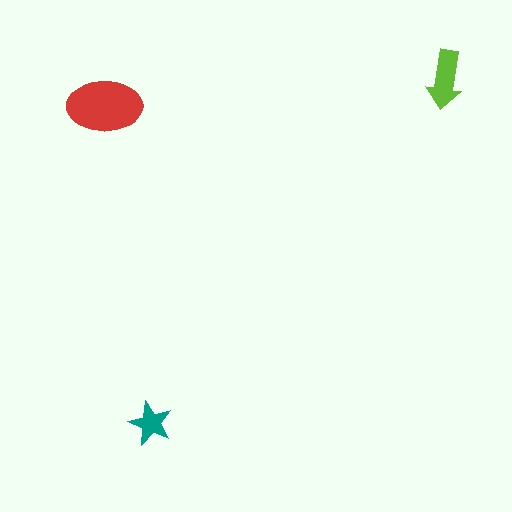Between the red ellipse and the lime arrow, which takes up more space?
The red ellipse.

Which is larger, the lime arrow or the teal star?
The lime arrow.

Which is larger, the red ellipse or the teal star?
The red ellipse.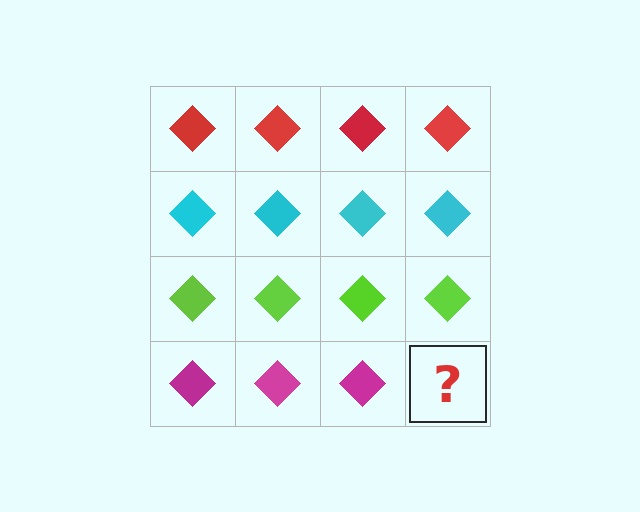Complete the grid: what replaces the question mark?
The question mark should be replaced with a magenta diamond.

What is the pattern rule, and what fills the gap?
The rule is that each row has a consistent color. The gap should be filled with a magenta diamond.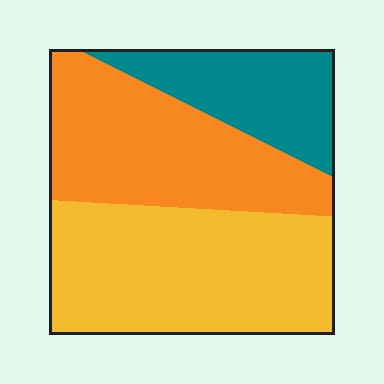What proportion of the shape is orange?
Orange takes up between a quarter and a half of the shape.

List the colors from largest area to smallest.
From largest to smallest: yellow, orange, teal.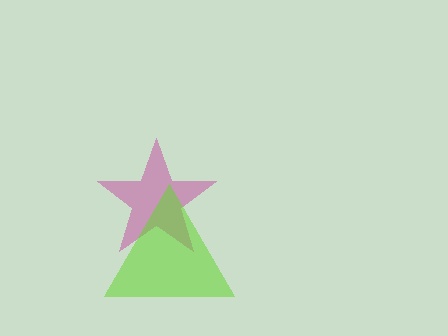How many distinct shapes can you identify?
There are 2 distinct shapes: a magenta star, a lime triangle.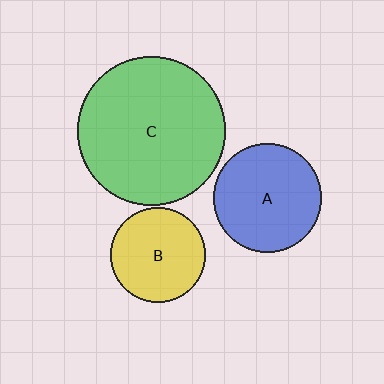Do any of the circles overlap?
No, none of the circles overlap.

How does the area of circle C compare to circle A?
Approximately 1.9 times.